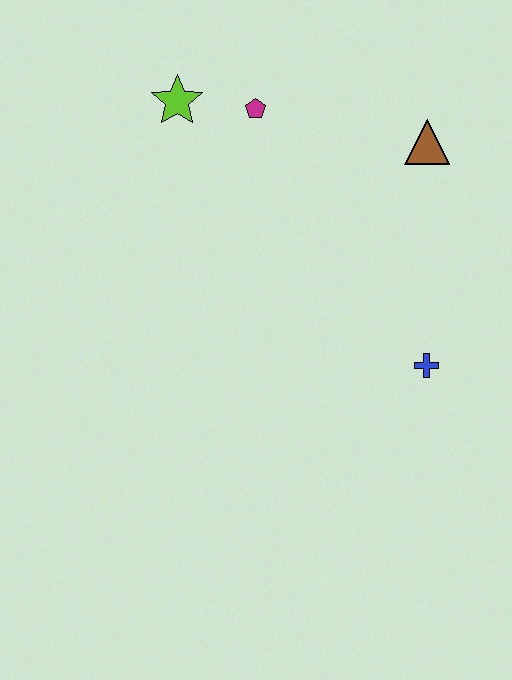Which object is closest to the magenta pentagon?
The lime star is closest to the magenta pentagon.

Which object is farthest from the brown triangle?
The lime star is farthest from the brown triangle.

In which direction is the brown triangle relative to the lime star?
The brown triangle is to the right of the lime star.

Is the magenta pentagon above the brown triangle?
Yes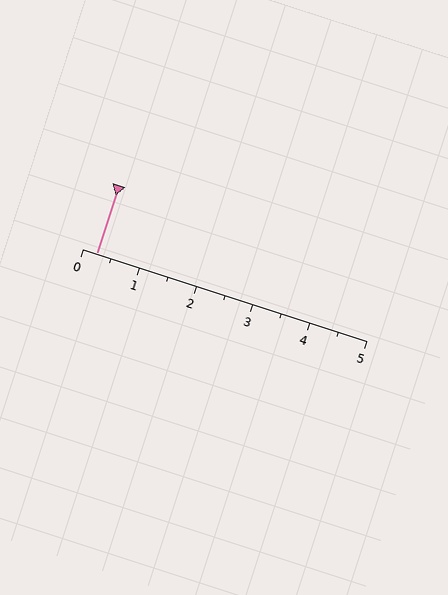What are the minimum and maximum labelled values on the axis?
The axis runs from 0 to 5.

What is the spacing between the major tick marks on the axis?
The major ticks are spaced 1 apart.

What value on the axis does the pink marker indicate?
The marker indicates approximately 0.2.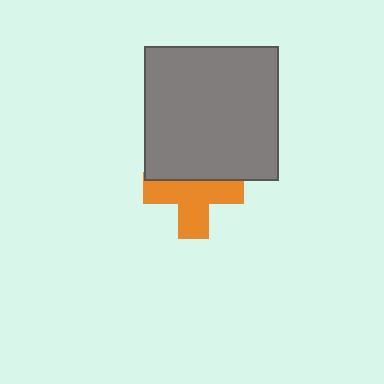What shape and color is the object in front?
The object in front is a gray square.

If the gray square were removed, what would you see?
You would see the complete orange cross.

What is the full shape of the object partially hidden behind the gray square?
The partially hidden object is an orange cross.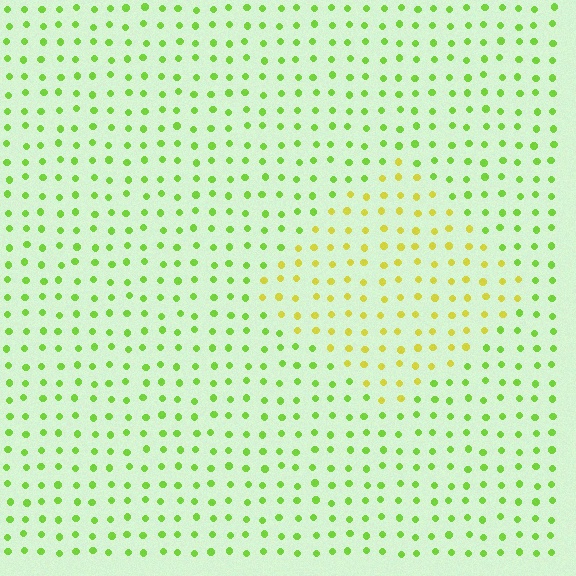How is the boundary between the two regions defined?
The boundary is defined purely by a slight shift in hue (about 38 degrees). Spacing, size, and orientation are identical on both sides.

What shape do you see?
I see a diamond.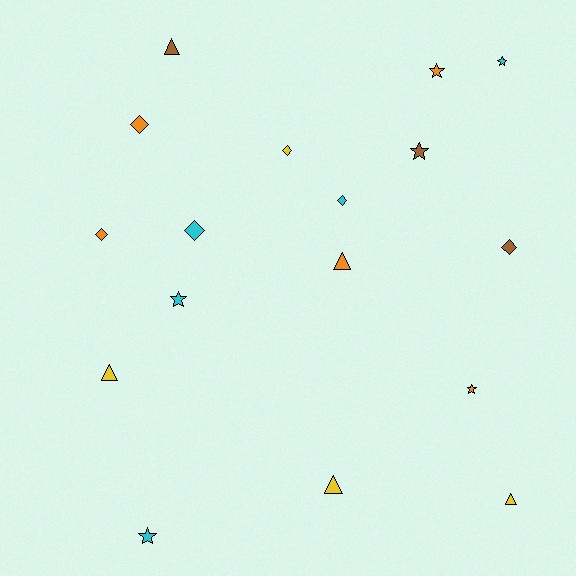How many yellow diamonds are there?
There is 1 yellow diamond.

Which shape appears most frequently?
Diamond, with 6 objects.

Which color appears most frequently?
Orange, with 5 objects.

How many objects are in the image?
There are 17 objects.